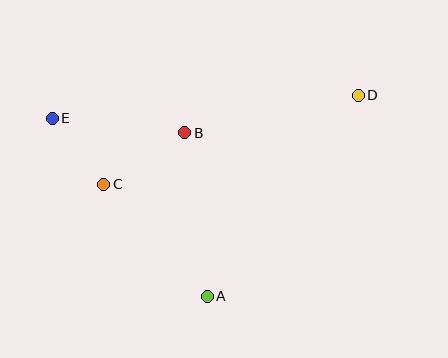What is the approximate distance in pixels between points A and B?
The distance between A and B is approximately 165 pixels.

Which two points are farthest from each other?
Points D and E are farthest from each other.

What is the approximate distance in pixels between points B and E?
The distance between B and E is approximately 133 pixels.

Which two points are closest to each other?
Points C and E are closest to each other.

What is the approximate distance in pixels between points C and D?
The distance between C and D is approximately 269 pixels.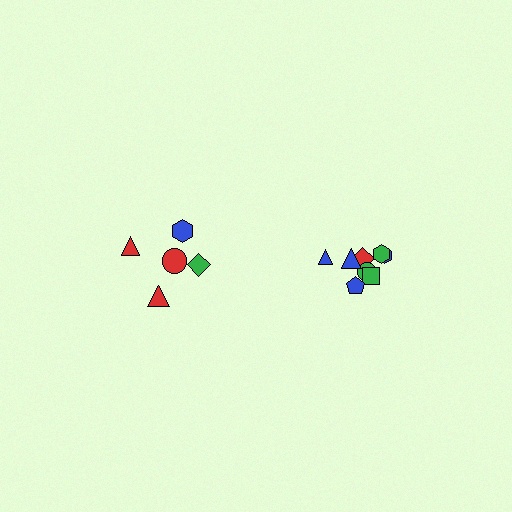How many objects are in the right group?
There are 8 objects.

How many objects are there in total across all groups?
There are 13 objects.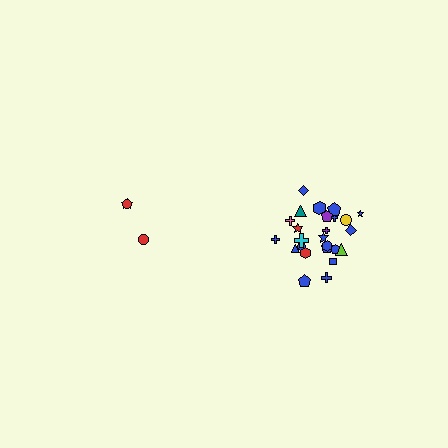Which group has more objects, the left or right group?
The right group.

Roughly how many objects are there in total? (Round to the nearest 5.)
Roughly 30 objects in total.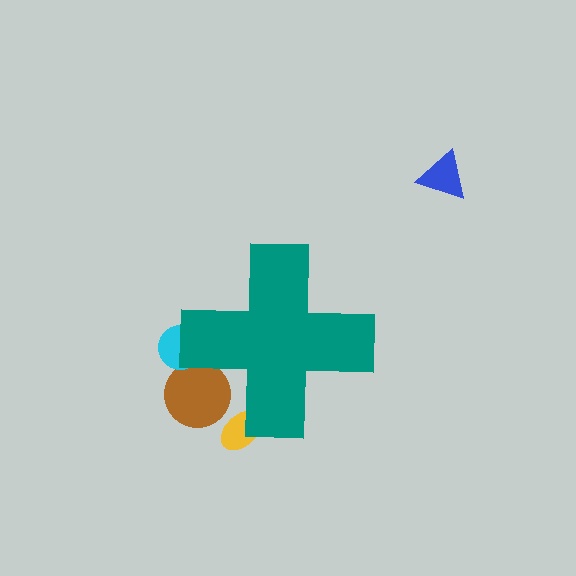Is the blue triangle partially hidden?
No, the blue triangle is fully visible.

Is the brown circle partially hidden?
Yes, the brown circle is partially hidden behind the teal cross.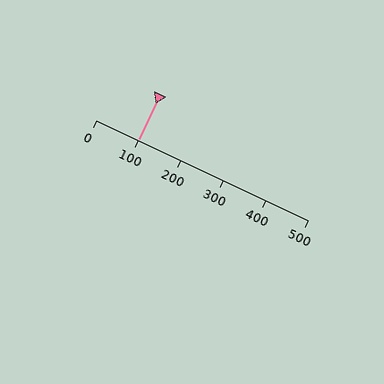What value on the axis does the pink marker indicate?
The marker indicates approximately 100.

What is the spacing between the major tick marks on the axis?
The major ticks are spaced 100 apart.